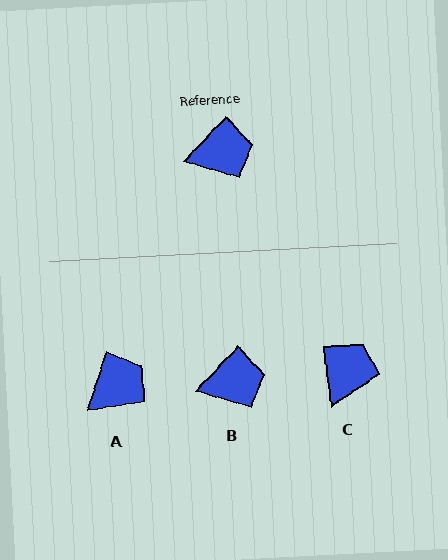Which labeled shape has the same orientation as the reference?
B.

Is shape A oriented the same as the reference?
No, it is off by about 25 degrees.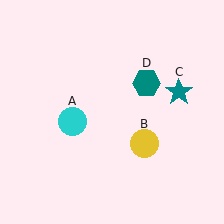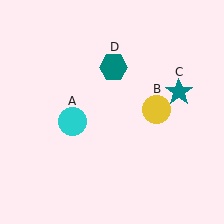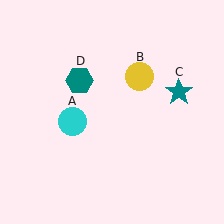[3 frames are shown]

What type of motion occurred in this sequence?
The yellow circle (object B), teal hexagon (object D) rotated counterclockwise around the center of the scene.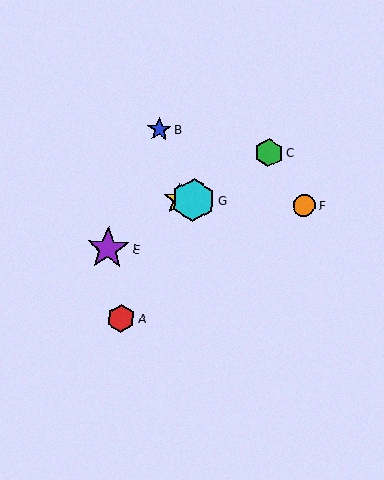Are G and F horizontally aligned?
Yes, both are at y≈200.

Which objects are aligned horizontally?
Objects D, F, G are aligned horizontally.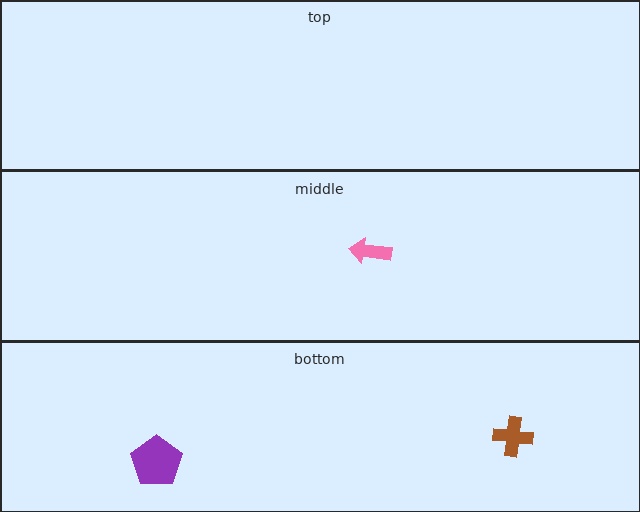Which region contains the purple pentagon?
The bottom region.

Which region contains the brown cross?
The bottom region.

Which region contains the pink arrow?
The middle region.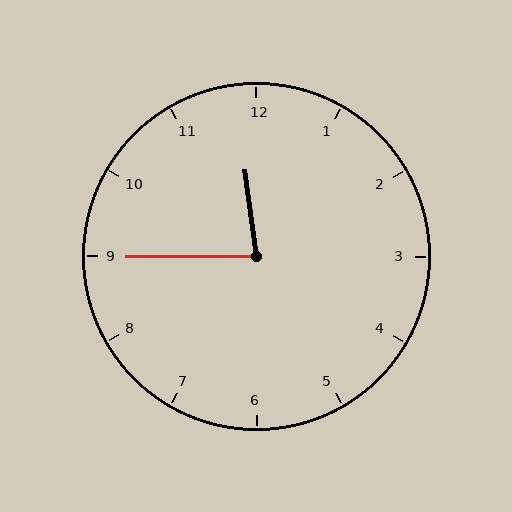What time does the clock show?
11:45.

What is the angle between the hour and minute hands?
Approximately 82 degrees.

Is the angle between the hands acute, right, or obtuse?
It is acute.